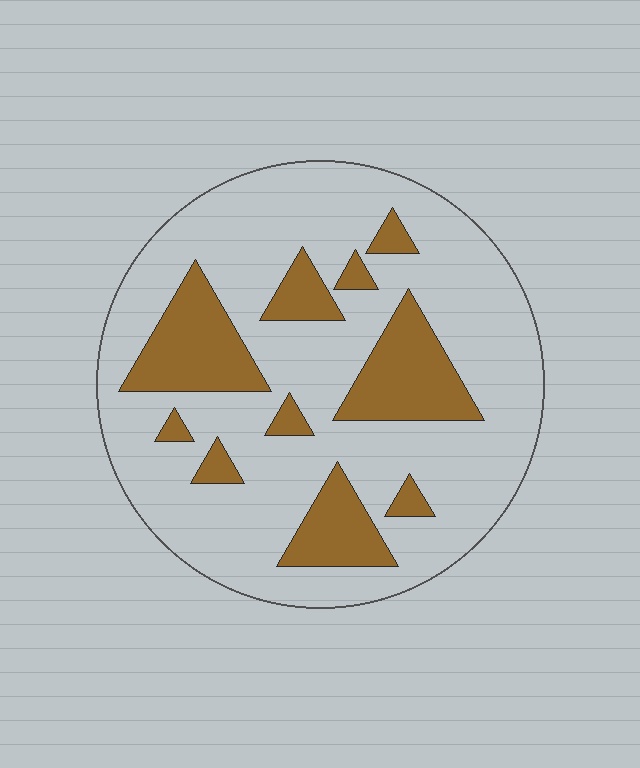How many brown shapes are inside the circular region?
10.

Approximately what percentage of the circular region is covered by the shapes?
Approximately 25%.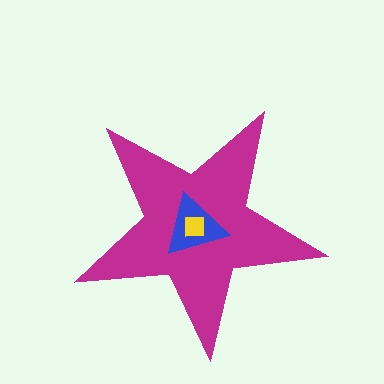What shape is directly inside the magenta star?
The blue triangle.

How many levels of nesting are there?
3.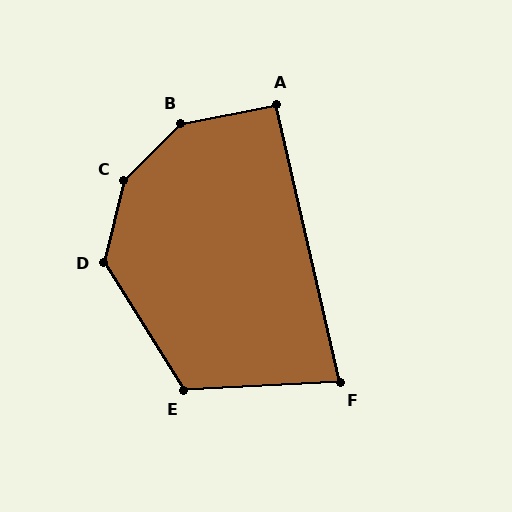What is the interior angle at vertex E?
Approximately 119 degrees (obtuse).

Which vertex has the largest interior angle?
C, at approximately 149 degrees.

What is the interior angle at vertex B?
Approximately 146 degrees (obtuse).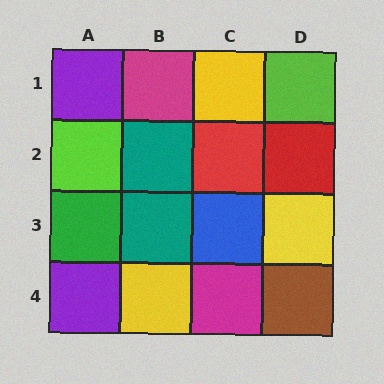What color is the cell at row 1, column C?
Yellow.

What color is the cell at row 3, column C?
Blue.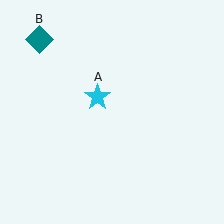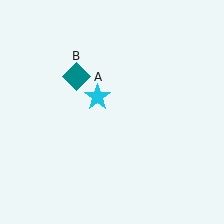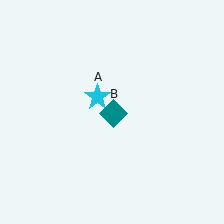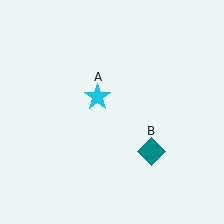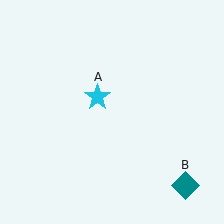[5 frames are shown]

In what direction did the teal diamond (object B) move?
The teal diamond (object B) moved down and to the right.